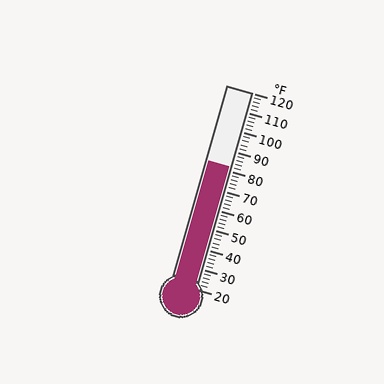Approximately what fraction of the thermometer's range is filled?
The thermometer is filled to approximately 60% of its range.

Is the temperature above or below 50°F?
The temperature is above 50°F.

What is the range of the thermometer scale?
The thermometer scale ranges from 20°F to 120°F.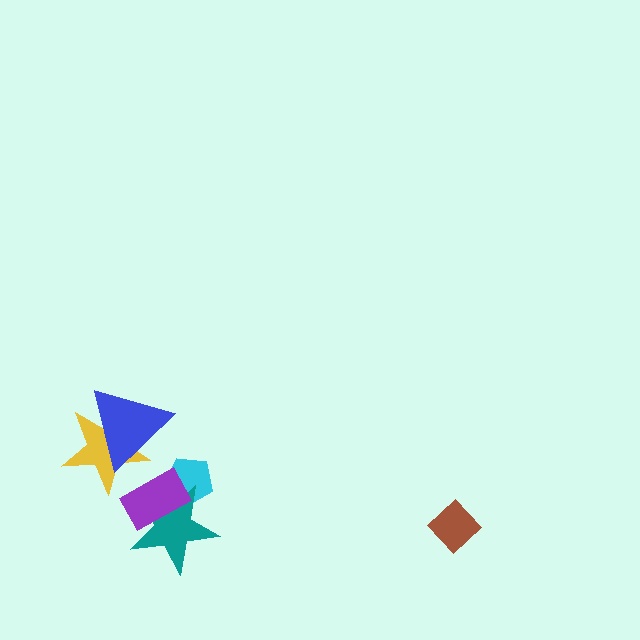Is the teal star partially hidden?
Yes, it is partially covered by another shape.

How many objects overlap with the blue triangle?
1 object overlaps with the blue triangle.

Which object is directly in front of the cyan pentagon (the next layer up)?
The teal star is directly in front of the cyan pentagon.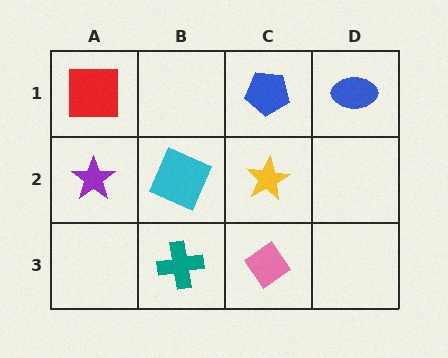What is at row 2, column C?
A yellow star.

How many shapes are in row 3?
2 shapes.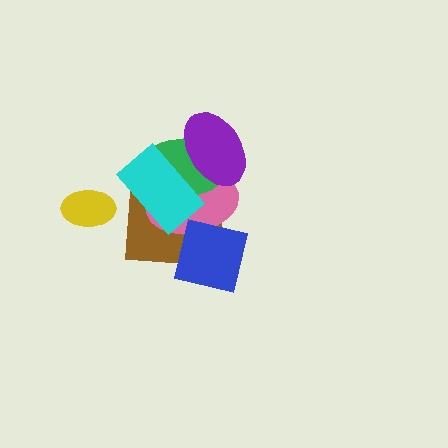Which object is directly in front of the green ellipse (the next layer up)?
The cyan rectangle is directly in front of the green ellipse.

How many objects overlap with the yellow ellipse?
0 objects overlap with the yellow ellipse.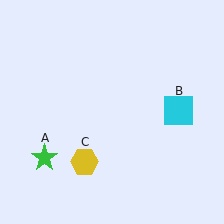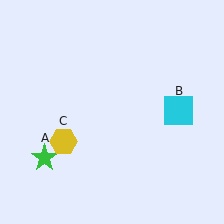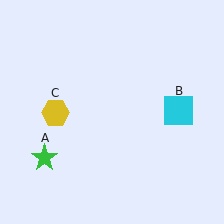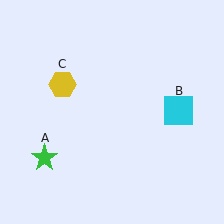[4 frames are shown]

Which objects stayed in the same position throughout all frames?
Green star (object A) and cyan square (object B) remained stationary.